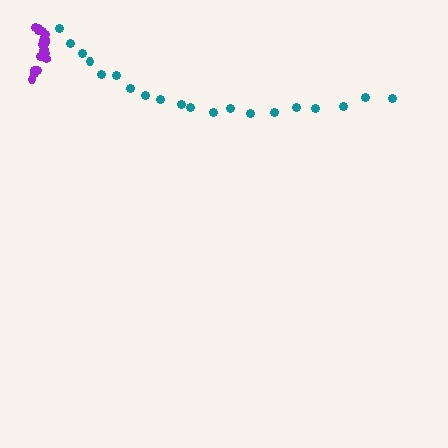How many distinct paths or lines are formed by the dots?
There are 2 distinct paths.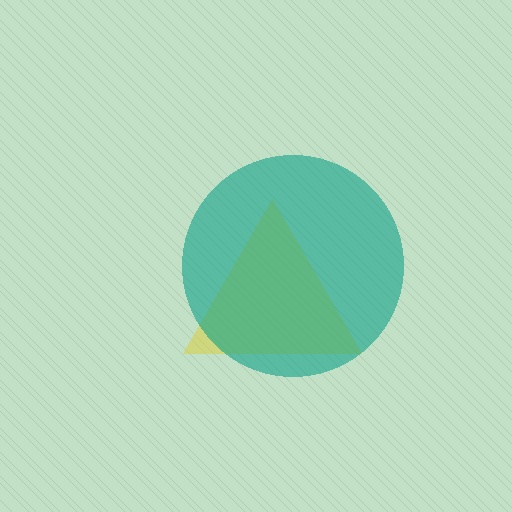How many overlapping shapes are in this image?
There are 2 overlapping shapes in the image.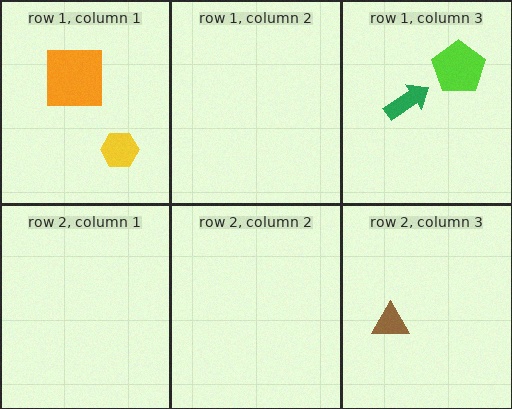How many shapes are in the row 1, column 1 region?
2.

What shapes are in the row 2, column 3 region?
The brown triangle.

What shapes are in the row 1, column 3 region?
The green arrow, the lime pentagon.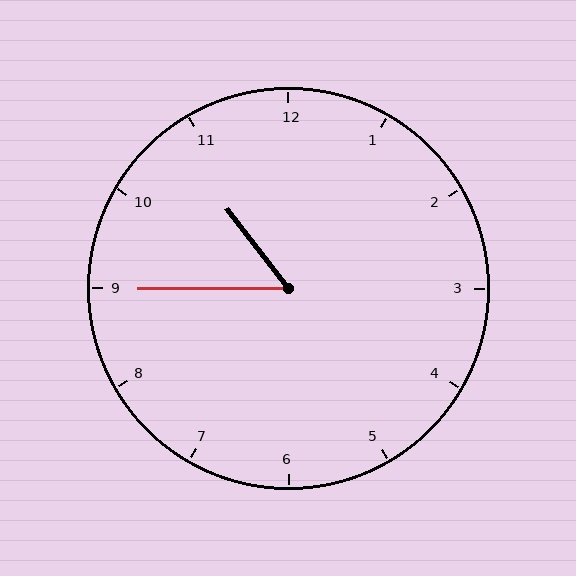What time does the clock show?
10:45.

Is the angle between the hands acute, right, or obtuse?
It is acute.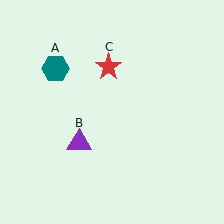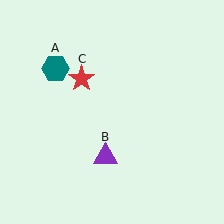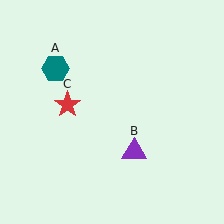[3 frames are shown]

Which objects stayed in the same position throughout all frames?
Teal hexagon (object A) remained stationary.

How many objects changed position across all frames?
2 objects changed position: purple triangle (object B), red star (object C).